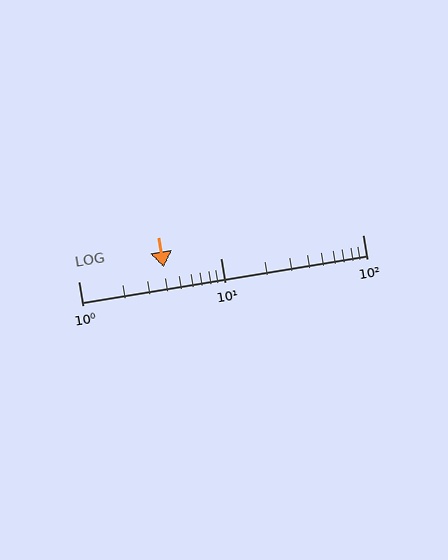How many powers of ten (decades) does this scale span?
The scale spans 2 decades, from 1 to 100.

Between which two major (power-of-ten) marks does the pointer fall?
The pointer is between 1 and 10.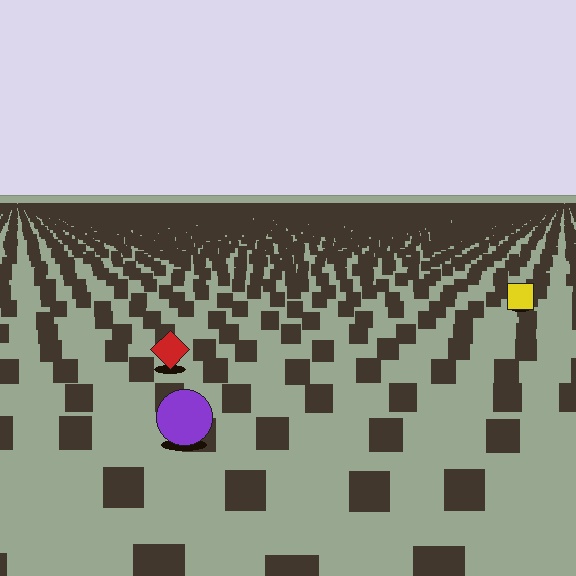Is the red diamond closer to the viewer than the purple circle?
No. The purple circle is closer — you can tell from the texture gradient: the ground texture is coarser near it.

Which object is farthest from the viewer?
The yellow square is farthest from the viewer. It appears smaller and the ground texture around it is denser.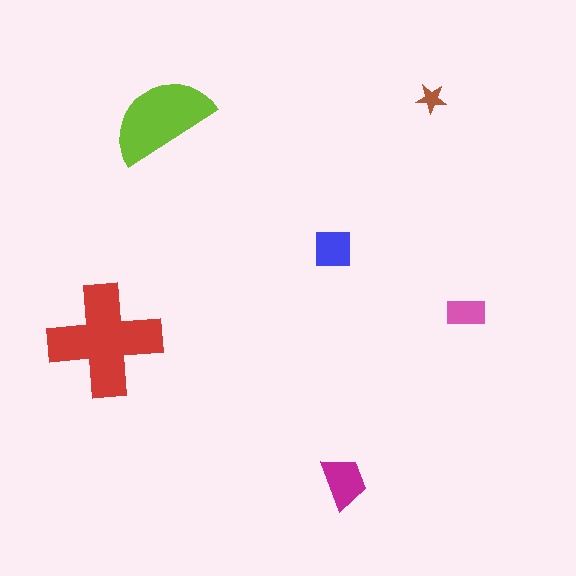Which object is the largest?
The red cross.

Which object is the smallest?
The brown star.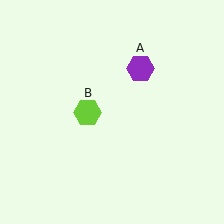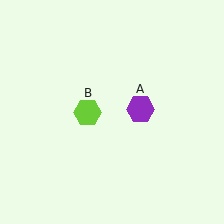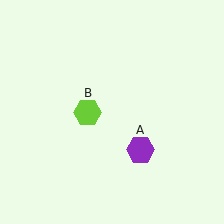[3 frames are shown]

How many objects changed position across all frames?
1 object changed position: purple hexagon (object A).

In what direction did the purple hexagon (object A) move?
The purple hexagon (object A) moved down.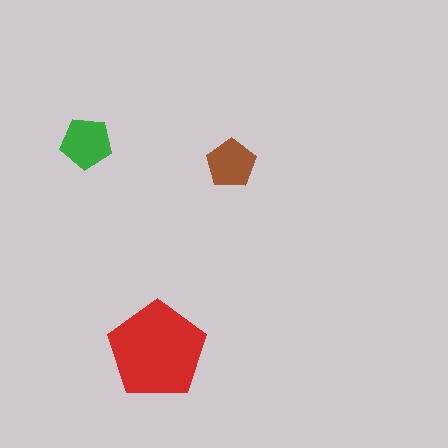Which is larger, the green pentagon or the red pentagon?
The red one.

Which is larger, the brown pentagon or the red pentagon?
The red one.